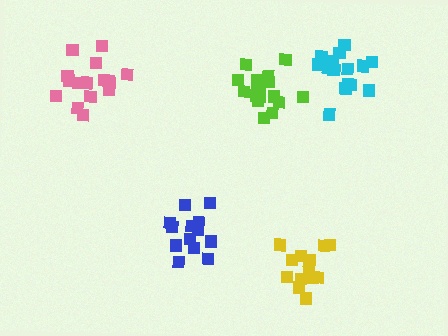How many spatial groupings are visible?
There are 5 spatial groupings.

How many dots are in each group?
Group 1: 14 dots, Group 2: 17 dots, Group 3: 13 dots, Group 4: 16 dots, Group 5: 18 dots (78 total).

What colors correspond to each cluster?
The clusters are colored: yellow, pink, blue, cyan, lime.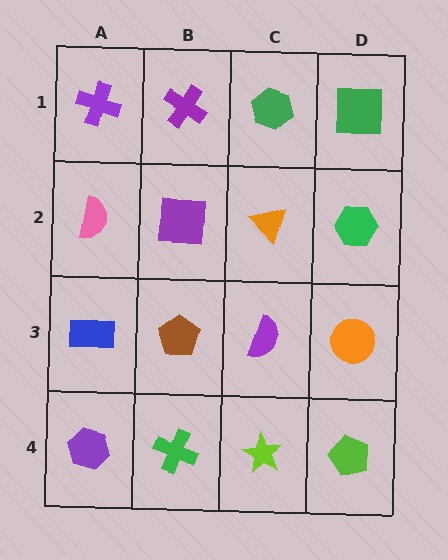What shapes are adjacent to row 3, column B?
A purple square (row 2, column B), a green cross (row 4, column B), a blue rectangle (row 3, column A), a purple semicircle (row 3, column C).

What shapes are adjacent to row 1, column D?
A green hexagon (row 2, column D), a green hexagon (row 1, column C).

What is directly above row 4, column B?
A brown pentagon.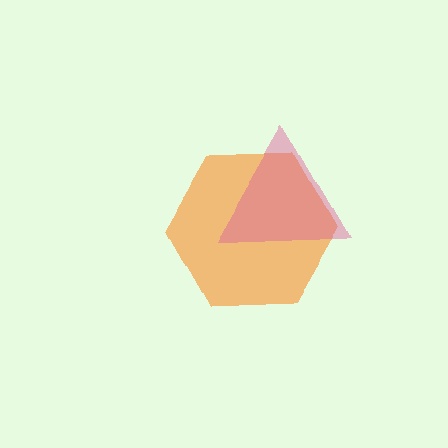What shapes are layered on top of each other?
The layered shapes are: an orange hexagon, a pink triangle.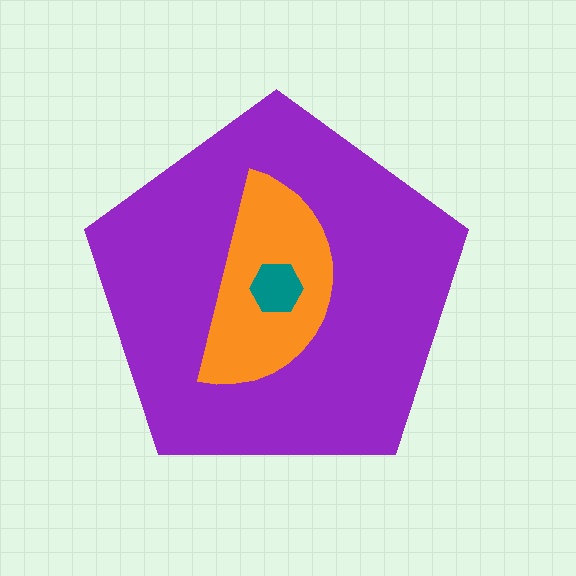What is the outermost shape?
The purple pentagon.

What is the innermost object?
The teal hexagon.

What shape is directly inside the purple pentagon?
The orange semicircle.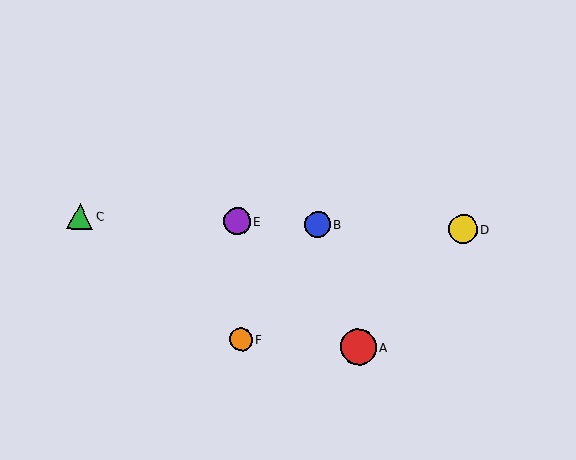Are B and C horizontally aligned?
Yes, both are at y≈224.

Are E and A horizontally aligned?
No, E is at y≈222 and A is at y≈347.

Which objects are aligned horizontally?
Objects B, C, D, E are aligned horizontally.